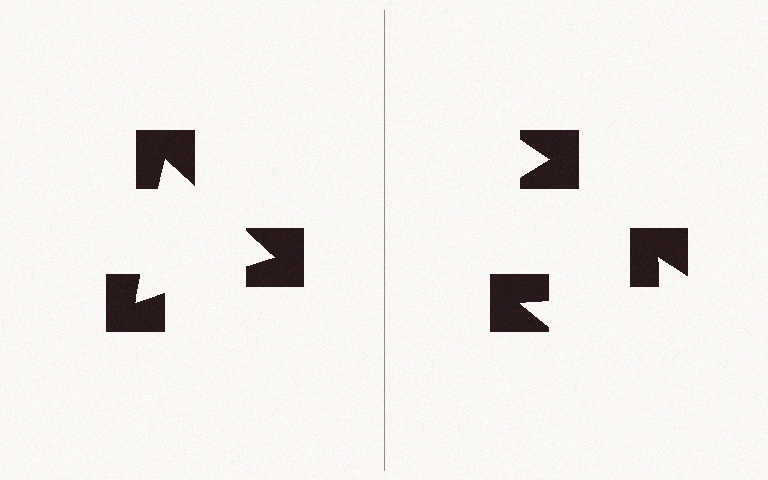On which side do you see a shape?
An illusory triangle appears on the left side. On the right side the wedge cuts are rotated, so no coherent shape forms.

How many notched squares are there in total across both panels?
6 — 3 on each side.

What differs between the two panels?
The notched squares are positioned identically on both sides; only the wedge orientations differ. On the left they align to a triangle; on the right they are misaligned.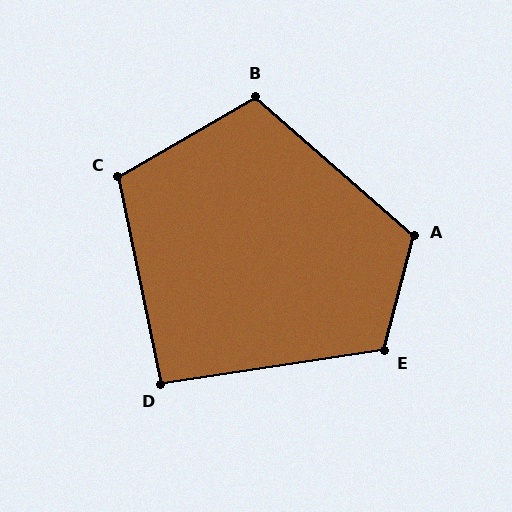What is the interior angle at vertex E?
Approximately 113 degrees (obtuse).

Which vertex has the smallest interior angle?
D, at approximately 93 degrees.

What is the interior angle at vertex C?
Approximately 108 degrees (obtuse).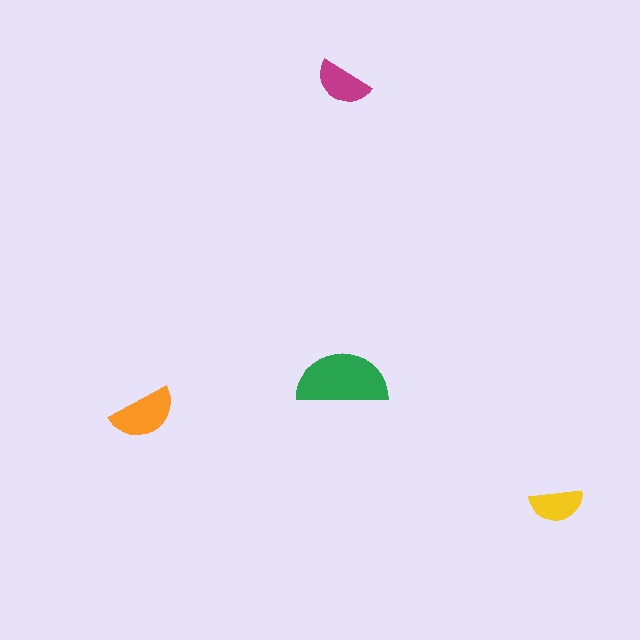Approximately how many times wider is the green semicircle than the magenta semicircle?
About 1.5 times wider.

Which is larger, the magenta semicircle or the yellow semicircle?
The magenta one.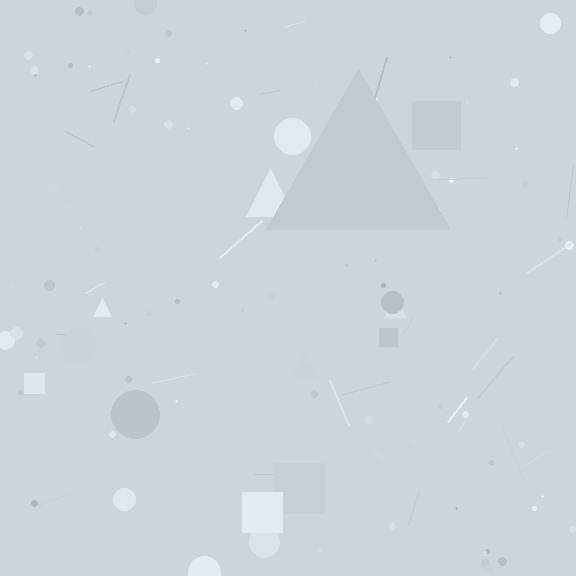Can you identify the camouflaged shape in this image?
The camouflaged shape is a triangle.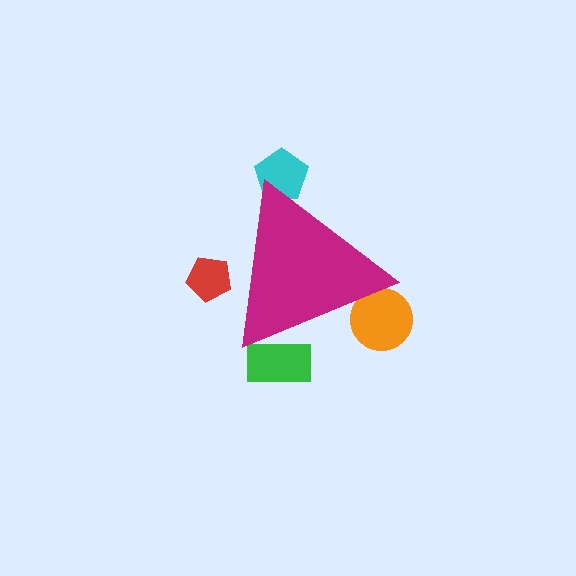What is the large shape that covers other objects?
A magenta triangle.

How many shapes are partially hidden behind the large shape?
4 shapes are partially hidden.